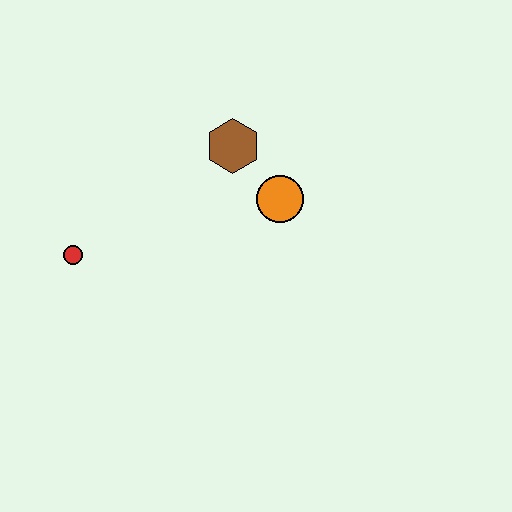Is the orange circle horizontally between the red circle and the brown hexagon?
No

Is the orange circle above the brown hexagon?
No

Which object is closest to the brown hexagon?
The orange circle is closest to the brown hexagon.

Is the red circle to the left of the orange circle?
Yes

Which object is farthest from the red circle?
The orange circle is farthest from the red circle.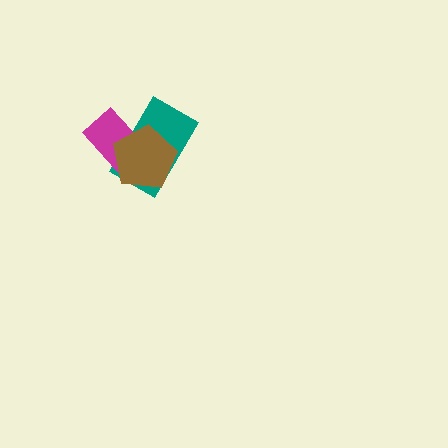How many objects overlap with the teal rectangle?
2 objects overlap with the teal rectangle.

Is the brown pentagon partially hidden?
No, no other shape covers it.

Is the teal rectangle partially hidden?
Yes, it is partially covered by another shape.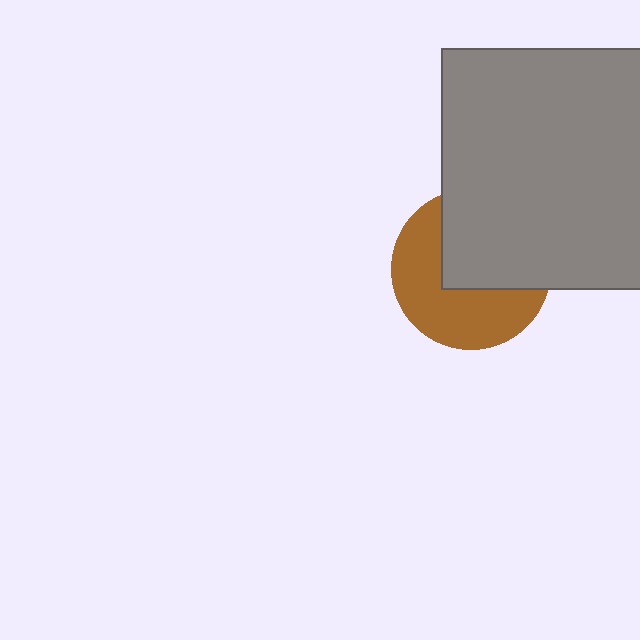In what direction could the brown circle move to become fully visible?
The brown circle could move toward the lower-left. That would shift it out from behind the gray square entirely.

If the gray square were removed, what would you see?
You would see the complete brown circle.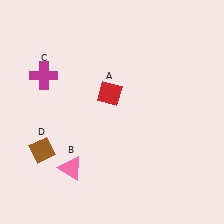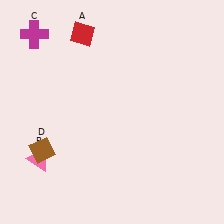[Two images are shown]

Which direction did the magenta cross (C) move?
The magenta cross (C) moved up.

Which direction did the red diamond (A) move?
The red diamond (A) moved up.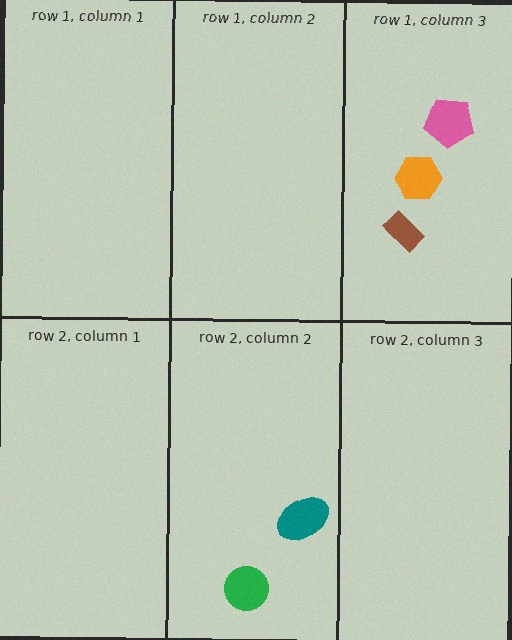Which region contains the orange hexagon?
The row 1, column 3 region.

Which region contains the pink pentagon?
The row 1, column 3 region.